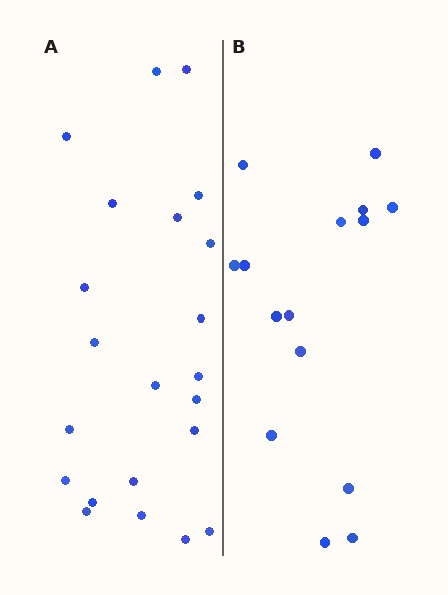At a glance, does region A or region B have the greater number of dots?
Region A (the left region) has more dots.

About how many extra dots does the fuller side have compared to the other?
Region A has roughly 8 or so more dots than region B.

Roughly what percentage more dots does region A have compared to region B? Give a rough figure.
About 45% more.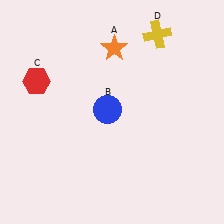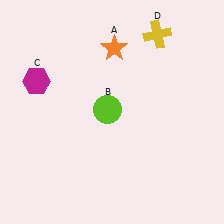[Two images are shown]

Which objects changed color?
B changed from blue to lime. C changed from red to magenta.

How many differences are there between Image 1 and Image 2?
There are 2 differences between the two images.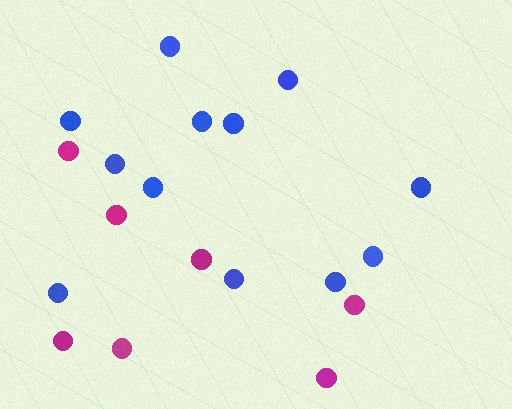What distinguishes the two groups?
There are 2 groups: one group of magenta circles (7) and one group of blue circles (12).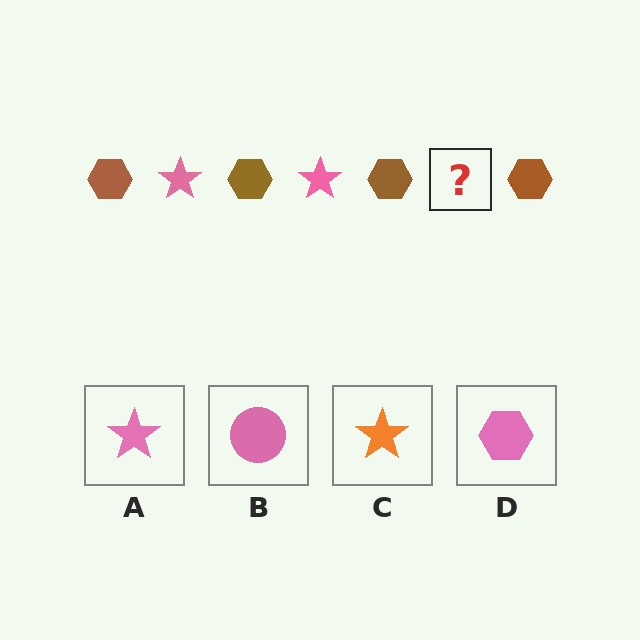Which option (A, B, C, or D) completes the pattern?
A.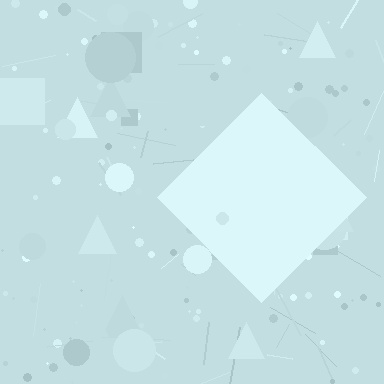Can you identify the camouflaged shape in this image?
The camouflaged shape is a diamond.